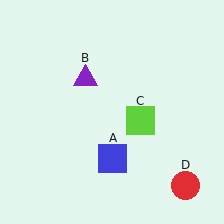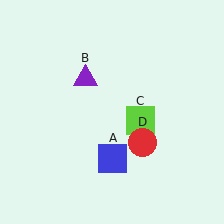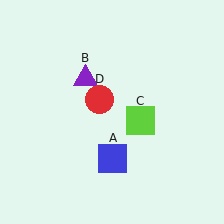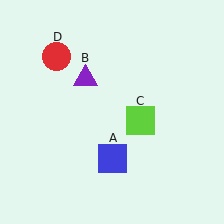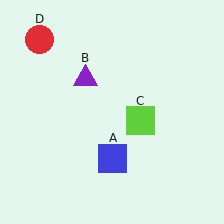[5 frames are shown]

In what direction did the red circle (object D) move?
The red circle (object D) moved up and to the left.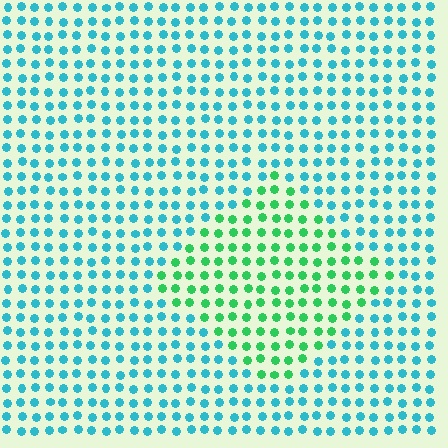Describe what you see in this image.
The image is filled with small cyan elements in a uniform arrangement. A diamond-shaped region is visible where the elements are tinted to a slightly different hue, forming a subtle color boundary.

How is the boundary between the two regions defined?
The boundary is defined purely by a slight shift in hue (about 49 degrees). Spacing, size, and orientation are identical on both sides.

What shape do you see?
I see a diamond.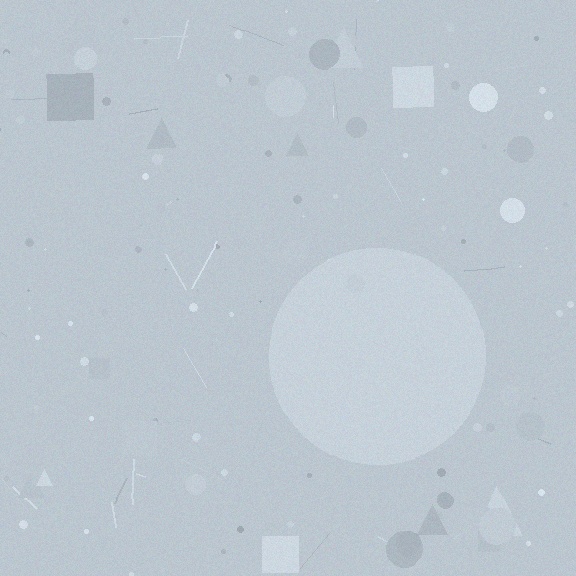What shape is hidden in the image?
A circle is hidden in the image.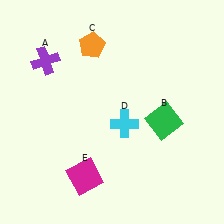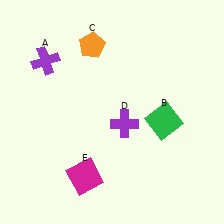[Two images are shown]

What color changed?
The cross (D) changed from cyan in Image 1 to purple in Image 2.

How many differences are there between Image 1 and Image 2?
There is 1 difference between the two images.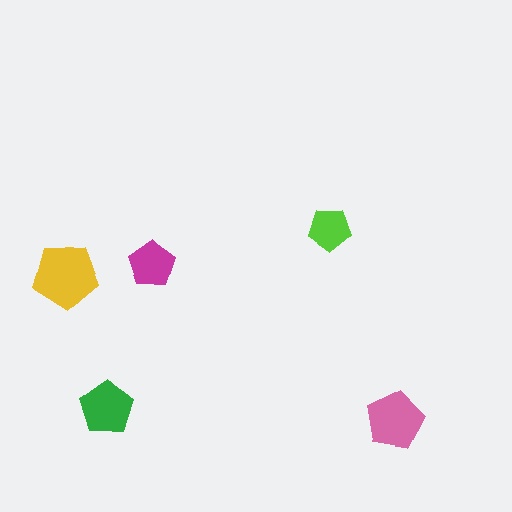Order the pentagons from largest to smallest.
the yellow one, the pink one, the green one, the magenta one, the lime one.